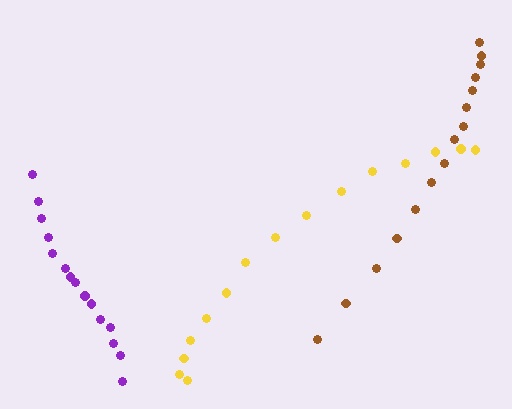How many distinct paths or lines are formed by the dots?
There are 3 distinct paths.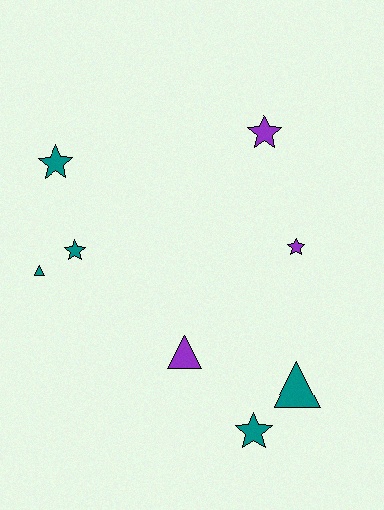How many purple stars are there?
There are 2 purple stars.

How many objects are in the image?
There are 8 objects.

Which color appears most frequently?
Teal, with 5 objects.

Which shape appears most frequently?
Star, with 5 objects.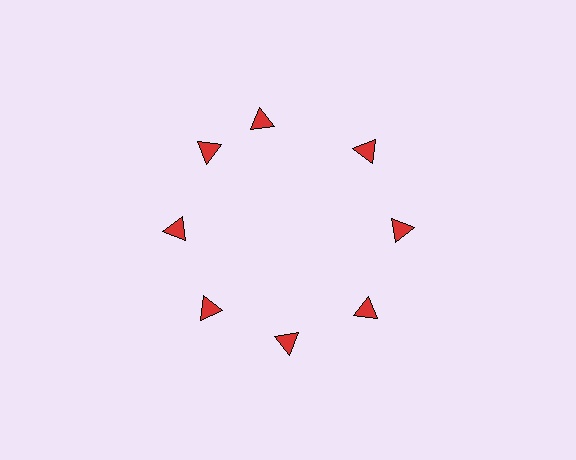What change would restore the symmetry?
The symmetry would be restored by rotating it back into even spacing with its neighbors so that all 8 triangles sit at equal angles and equal distance from the center.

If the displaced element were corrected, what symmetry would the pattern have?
It would have 8-fold rotational symmetry — the pattern would map onto itself every 45 degrees.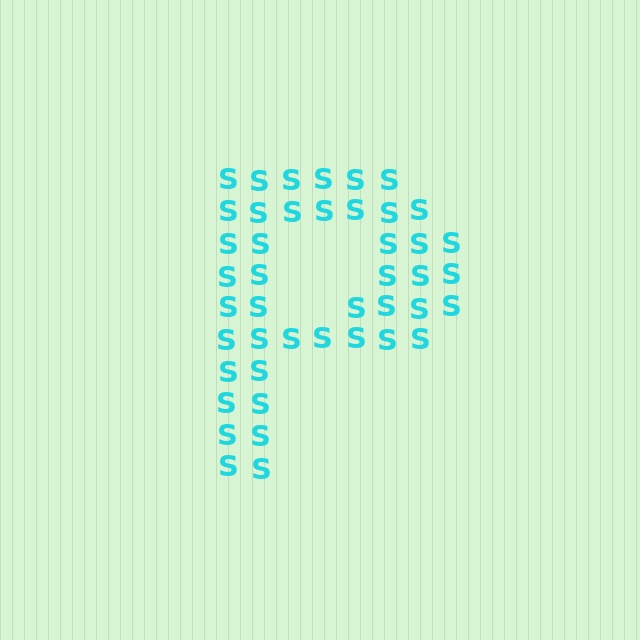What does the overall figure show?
The overall figure shows the letter P.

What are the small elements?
The small elements are letter S's.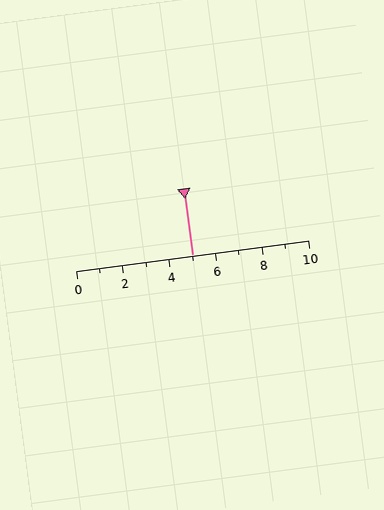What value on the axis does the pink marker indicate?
The marker indicates approximately 5.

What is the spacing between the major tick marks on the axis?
The major ticks are spaced 2 apart.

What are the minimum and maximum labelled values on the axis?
The axis runs from 0 to 10.